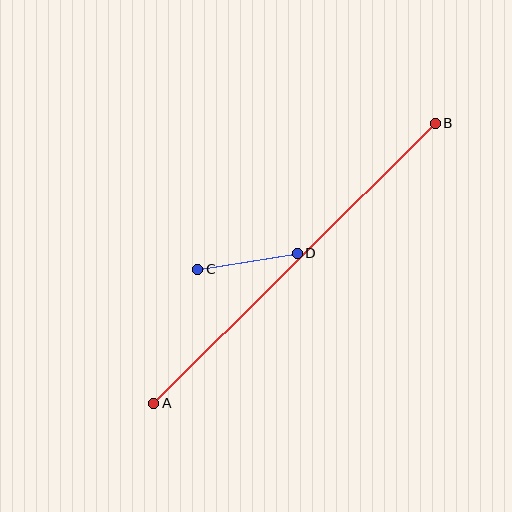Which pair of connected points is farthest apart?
Points A and B are farthest apart.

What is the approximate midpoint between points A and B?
The midpoint is at approximately (294, 263) pixels.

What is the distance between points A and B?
The distance is approximately 397 pixels.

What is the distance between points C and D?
The distance is approximately 101 pixels.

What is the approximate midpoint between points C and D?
The midpoint is at approximately (248, 261) pixels.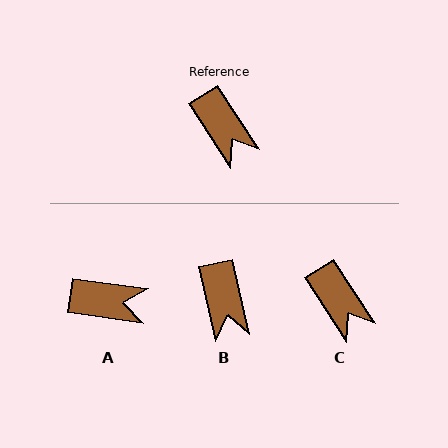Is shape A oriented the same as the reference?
No, it is off by about 49 degrees.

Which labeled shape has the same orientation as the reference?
C.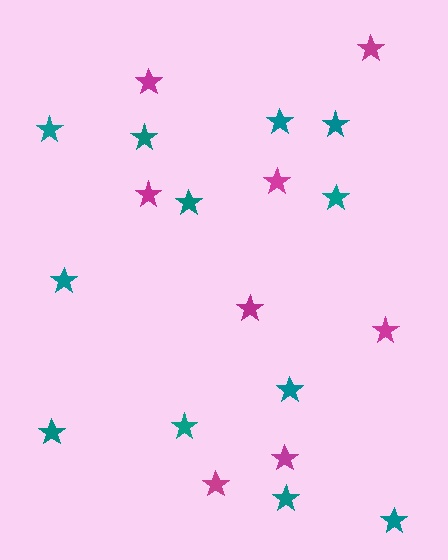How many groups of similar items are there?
There are 2 groups: one group of teal stars (12) and one group of magenta stars (8).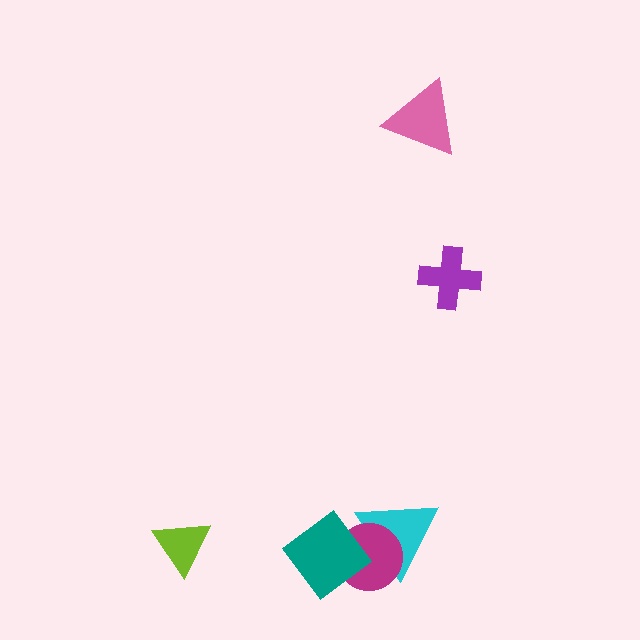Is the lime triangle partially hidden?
No, no other shape covers it.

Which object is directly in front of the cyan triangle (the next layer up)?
The magenta circle is directly in front of the cyan triangle.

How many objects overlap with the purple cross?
0 objects overlap with the purple cross.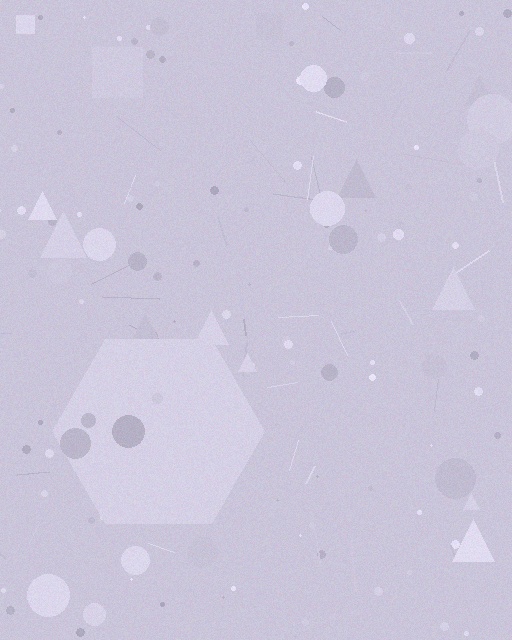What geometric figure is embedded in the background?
A hexagon is embedded in the background.